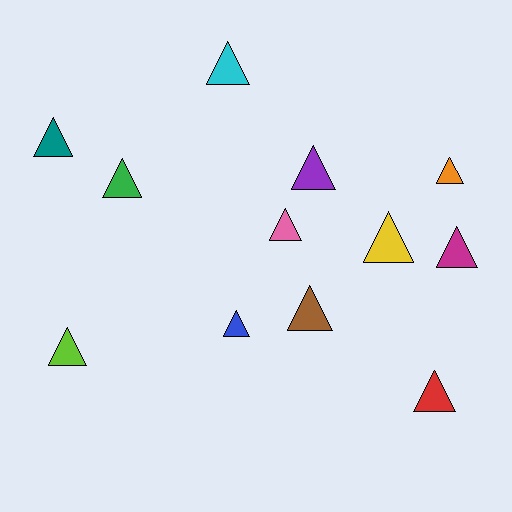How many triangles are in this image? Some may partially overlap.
There are 12 triangles.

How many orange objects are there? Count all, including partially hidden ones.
There is 1 orange object.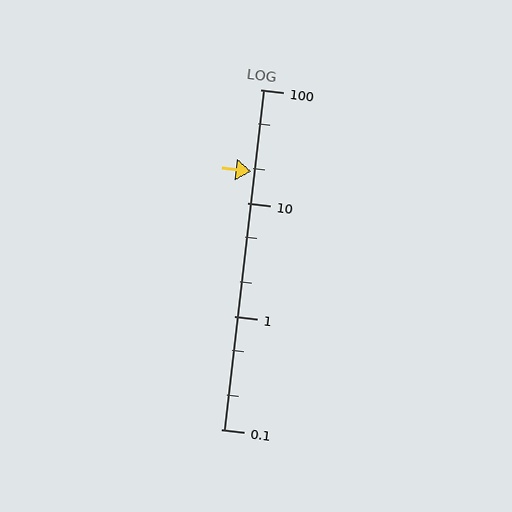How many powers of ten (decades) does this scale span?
The scale spans 3 decades, from 0.1 to 100.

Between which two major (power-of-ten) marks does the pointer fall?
The pointer is between 10 and 100.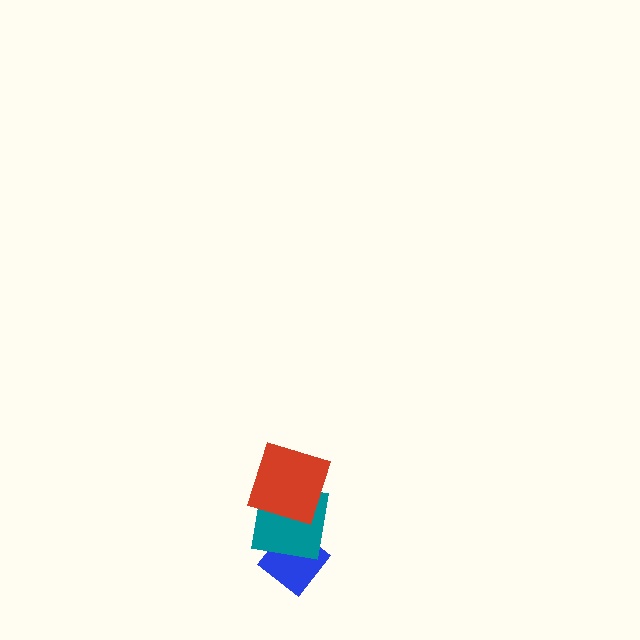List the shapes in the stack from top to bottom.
From top to bottom: the red square, the teal square, the blue diamond.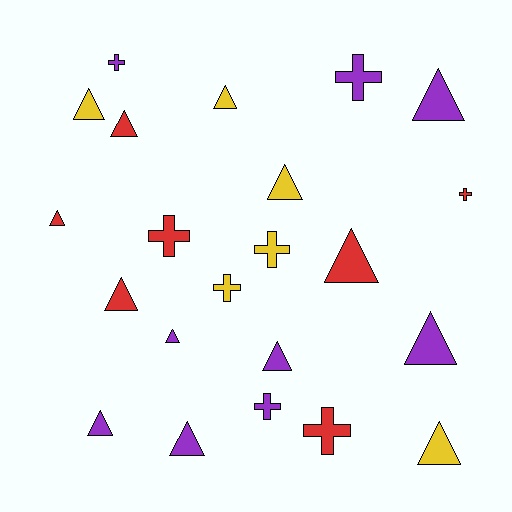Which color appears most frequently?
Purple, with 9 objects.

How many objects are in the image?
There are 22 objects.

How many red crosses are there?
There are 3 red crosses.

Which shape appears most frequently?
Triangle, with 14 objects.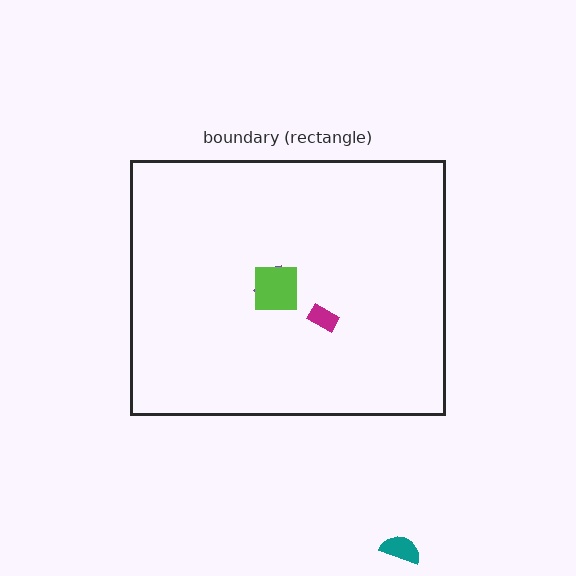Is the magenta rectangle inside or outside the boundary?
Inside.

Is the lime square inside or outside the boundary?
Inside.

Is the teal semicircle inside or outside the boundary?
Outside.